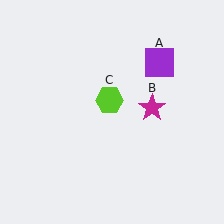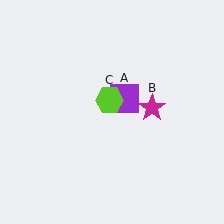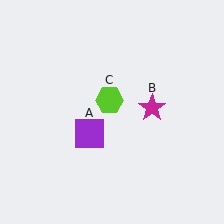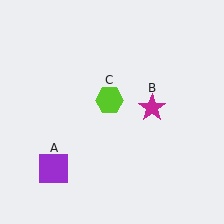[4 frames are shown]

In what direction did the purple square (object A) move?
The purple square (object A) moved down and to the left.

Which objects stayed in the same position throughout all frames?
Magenta star (object B) and lime hexagon (object C) remained stationary.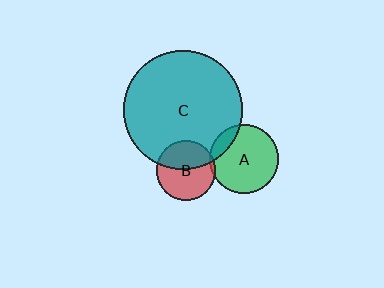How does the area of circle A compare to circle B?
Approximately 1.3 times.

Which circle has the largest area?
Circle C (teal).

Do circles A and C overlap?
Yes.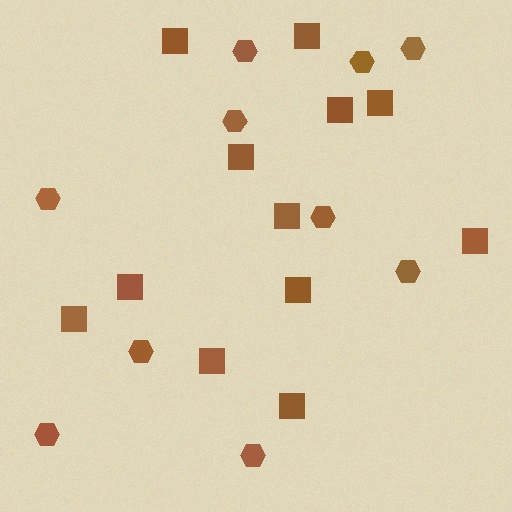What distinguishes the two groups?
There are 2 groups: one group of hexagons (10) and one group of squares (12).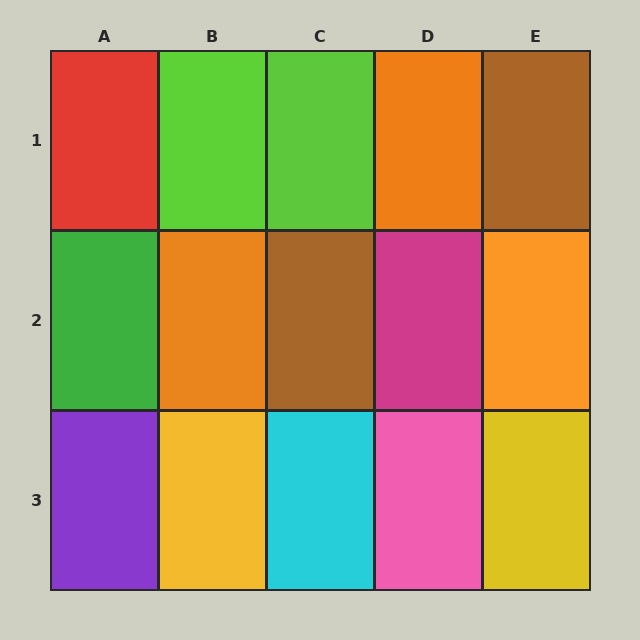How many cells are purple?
1 cell is purple.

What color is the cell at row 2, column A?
Green.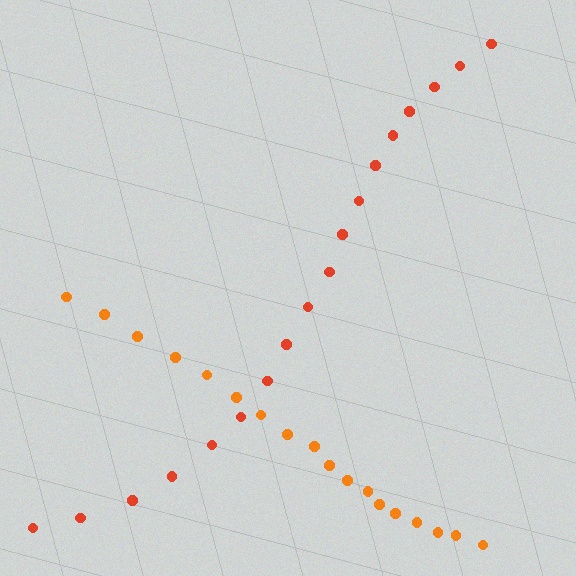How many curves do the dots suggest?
There are 2 distinct paths.